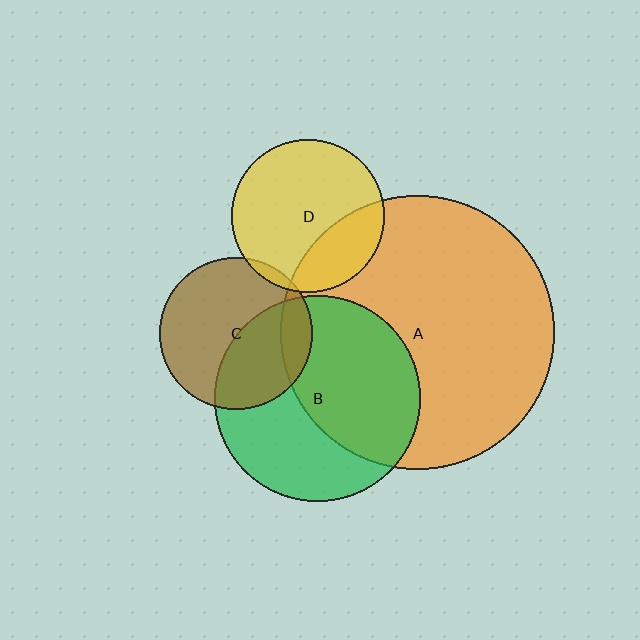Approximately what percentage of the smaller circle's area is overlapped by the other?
Approximately 5%.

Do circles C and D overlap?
Yes.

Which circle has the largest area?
Circle A (orange).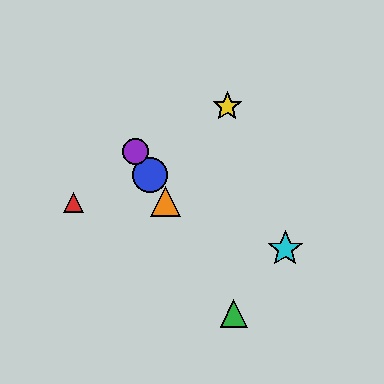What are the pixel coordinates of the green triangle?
The green triangle is at (234, 314).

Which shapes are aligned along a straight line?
The blue circle, the green triangle, the purple circle, the orange triangle are aligned along a straight line.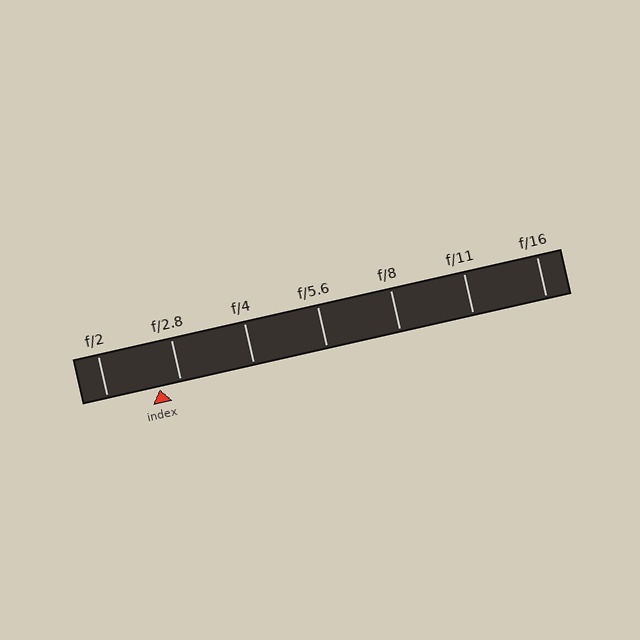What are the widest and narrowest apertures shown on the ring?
The widest aperture shown is f/2 and the narrowest is f/16.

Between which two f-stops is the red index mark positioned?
The index mark is between f/2 and f/2.8.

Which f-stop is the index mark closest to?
The index mark is closest to f/2.8.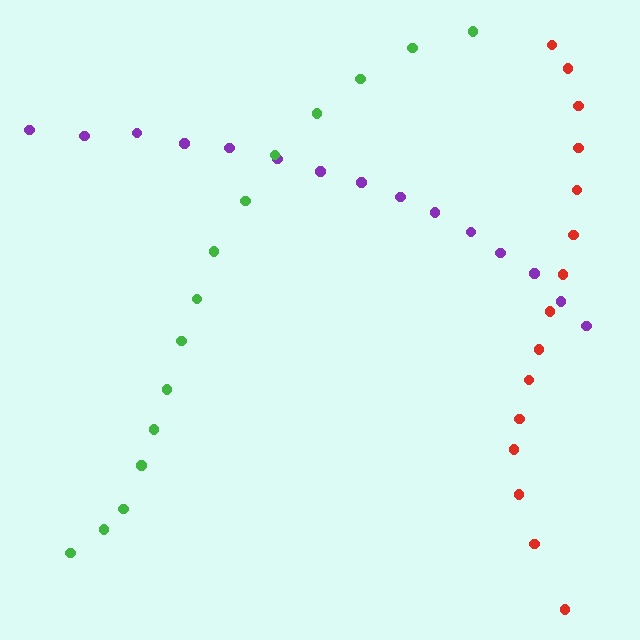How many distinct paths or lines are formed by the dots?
There are 3 distinct paths.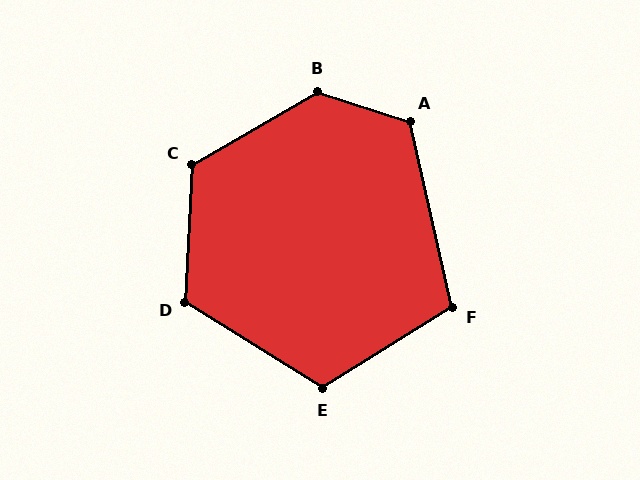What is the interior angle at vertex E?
Approximately 116 degrees (obtuse).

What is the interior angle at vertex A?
Approximately 121 degrees (obtuse).